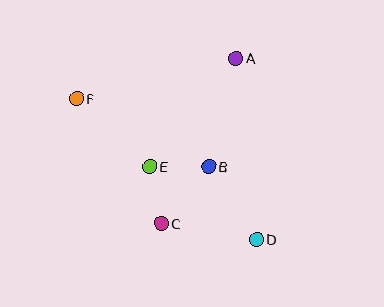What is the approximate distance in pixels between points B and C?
The distance between B and C is approximately 74 pixels.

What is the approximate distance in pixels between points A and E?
The distance between A and E is approximately 138 pixels.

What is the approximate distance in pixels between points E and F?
The distance between E and F is approximately 100 pixels.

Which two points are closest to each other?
Points C and E are closest to each other.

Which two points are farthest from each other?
Points D and F are farthest from each other.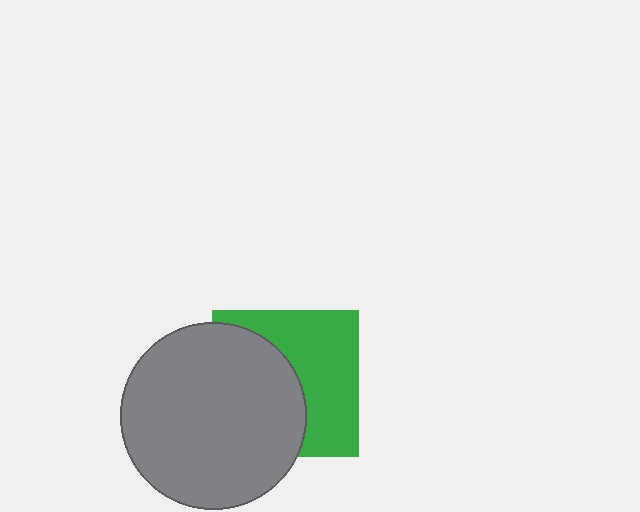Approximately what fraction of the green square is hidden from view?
Roughly 50% of the green square is hidden behind the gray circle.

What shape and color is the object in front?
The object in front is a gray circle.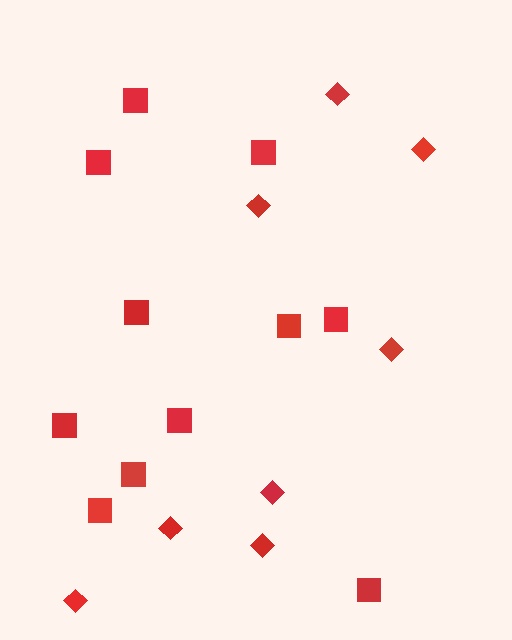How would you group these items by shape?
There are 2 groups: one group of squares (11) and one group of diamonds (8).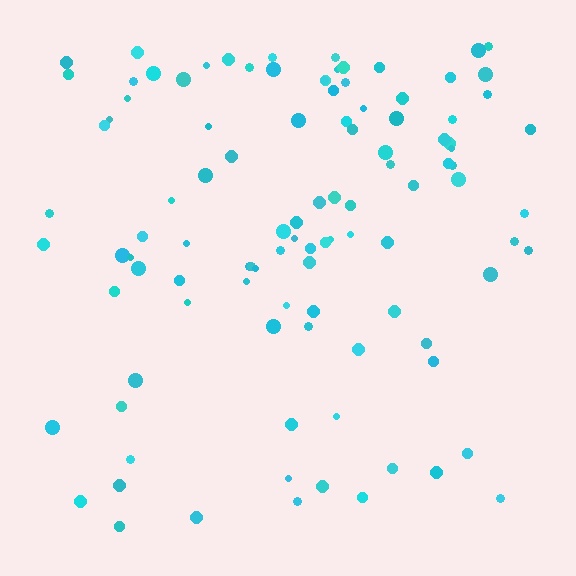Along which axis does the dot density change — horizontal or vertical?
Vertical.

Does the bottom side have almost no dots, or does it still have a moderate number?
Still a moderate number, just noticeably fewer than the top.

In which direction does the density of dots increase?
From bottom to top, with the top side densest.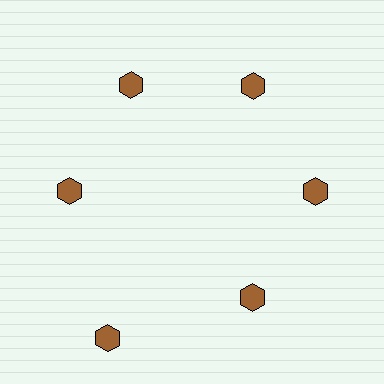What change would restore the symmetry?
The symmetry would be restored by moving it inward, back onto the ring so that all 6 hexagons sit at equal angles and equal distance from the center.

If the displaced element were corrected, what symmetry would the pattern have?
It would have 6-fold rotational symmetry — the pattern would map onto itself every 60 degrees.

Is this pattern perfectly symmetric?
No. The 6 brown hexagons are arranged in a ring, but one element near the 7 o'clock position is pushed outward from the center, breaking the 6-fold rotational symmetry.